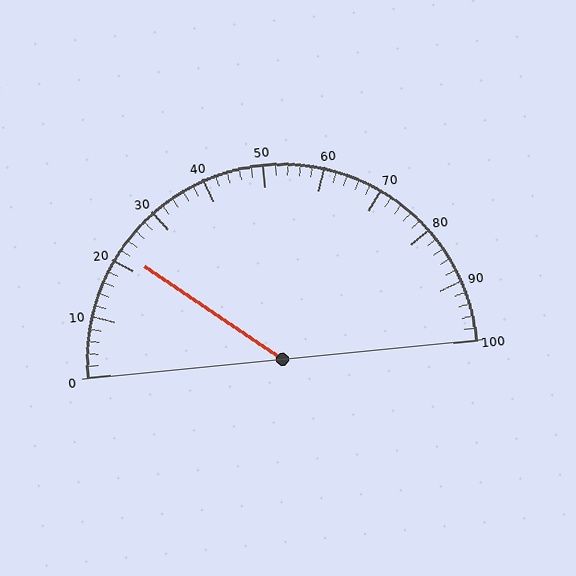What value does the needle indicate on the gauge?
The needle indicates approximately 22.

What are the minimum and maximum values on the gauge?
The gauge ranges from 0 to 100.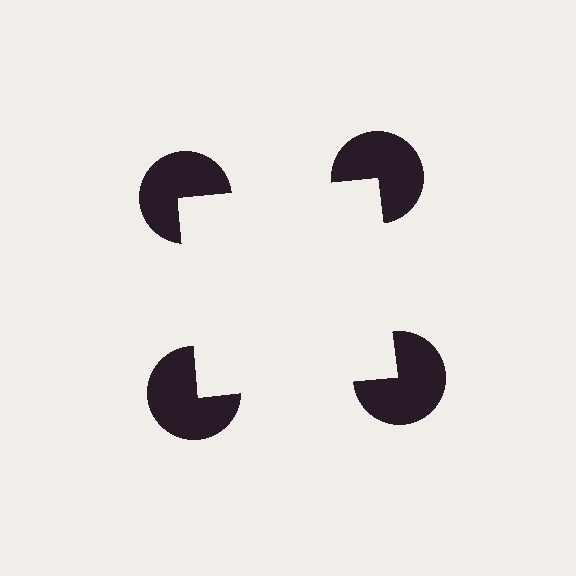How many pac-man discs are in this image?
There are 4 — one at each vertex of the illusory square.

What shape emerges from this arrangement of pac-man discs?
An illusory square — its edges are inferred from the aligned wedge cuts in the pac-man discs, not physically drawn.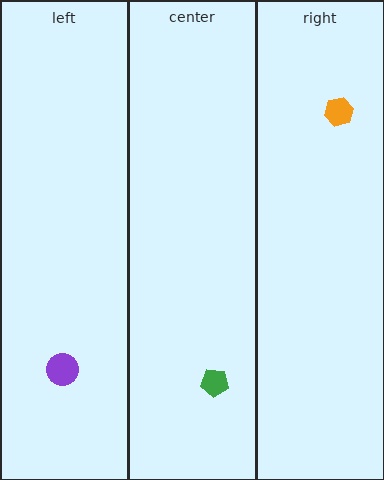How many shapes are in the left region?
1.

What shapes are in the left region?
The purple circle.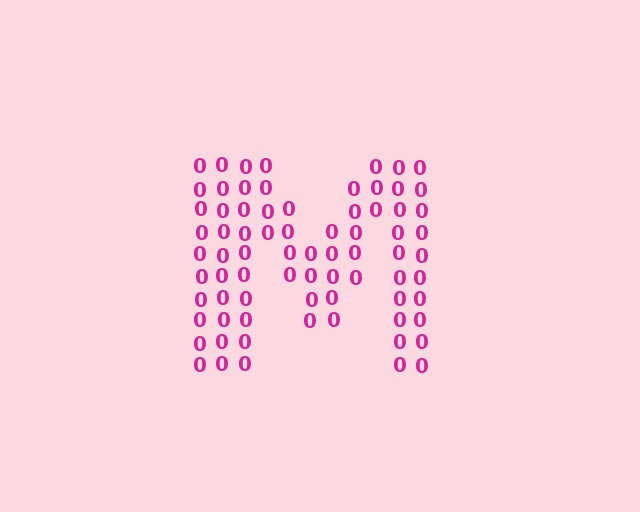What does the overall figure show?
The overall figure shows the letter M.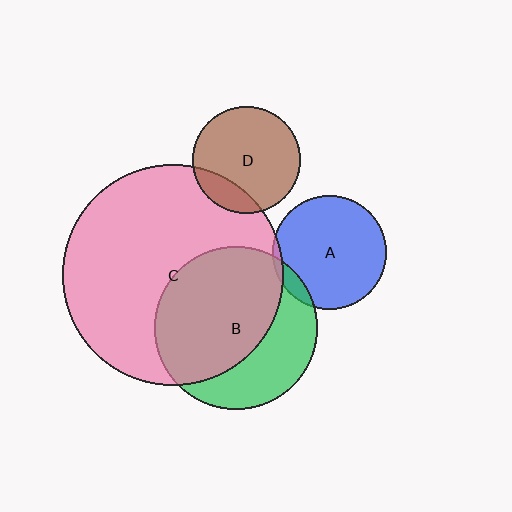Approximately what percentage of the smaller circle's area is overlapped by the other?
Approximately 65%.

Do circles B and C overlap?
Yes.